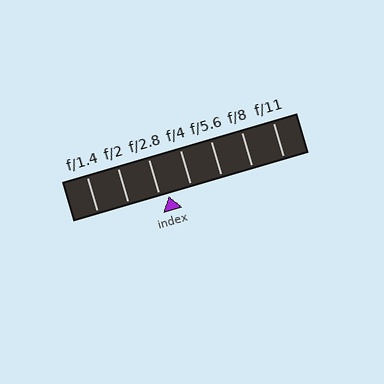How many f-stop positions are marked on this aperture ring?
There are 7 f-stop positions marked.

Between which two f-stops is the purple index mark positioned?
The index mark is between f/2.8 and f/4.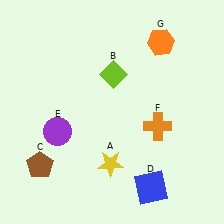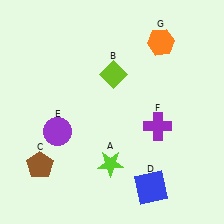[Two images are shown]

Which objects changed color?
A changed from yellow to lime. F changed from orange to purple.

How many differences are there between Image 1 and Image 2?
There are 2 differences between the two images.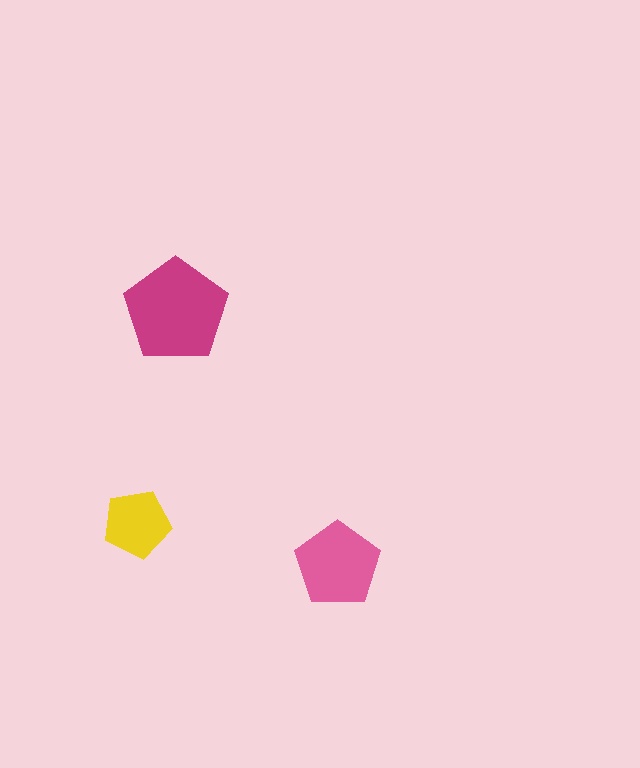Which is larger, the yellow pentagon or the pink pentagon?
The pink one.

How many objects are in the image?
There are 3 objects in the image.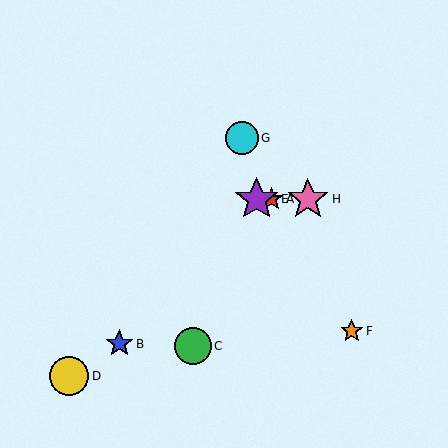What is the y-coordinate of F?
Object F is at y≈331.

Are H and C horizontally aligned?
No, H is at y≈199 and C is at y≈346.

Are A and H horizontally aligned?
Yes, both are at y≈199.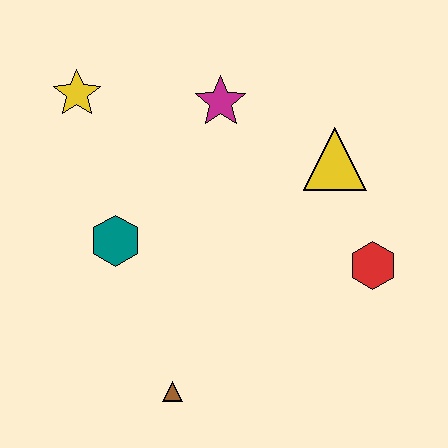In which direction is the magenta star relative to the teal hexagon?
The magenta star is above the teal hexagon.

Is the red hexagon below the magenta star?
Yes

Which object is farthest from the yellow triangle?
The brown triangle is farthest from the yellow triangle.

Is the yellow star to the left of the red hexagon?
Yes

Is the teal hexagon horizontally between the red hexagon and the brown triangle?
No